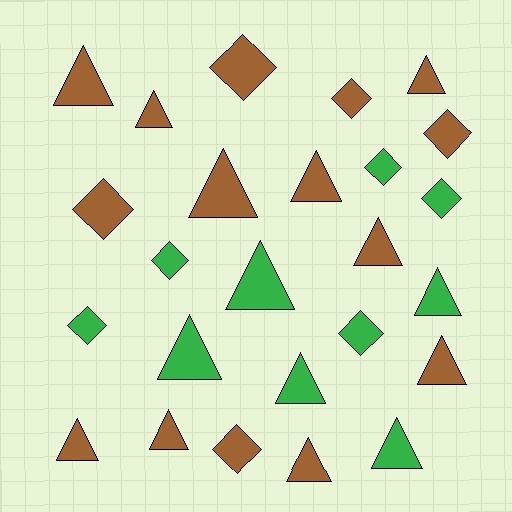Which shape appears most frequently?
Triangle, with 15 objects.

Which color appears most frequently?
Brown, with 15 objects.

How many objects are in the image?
There are 25 objects.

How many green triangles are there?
There are 5 green triangles.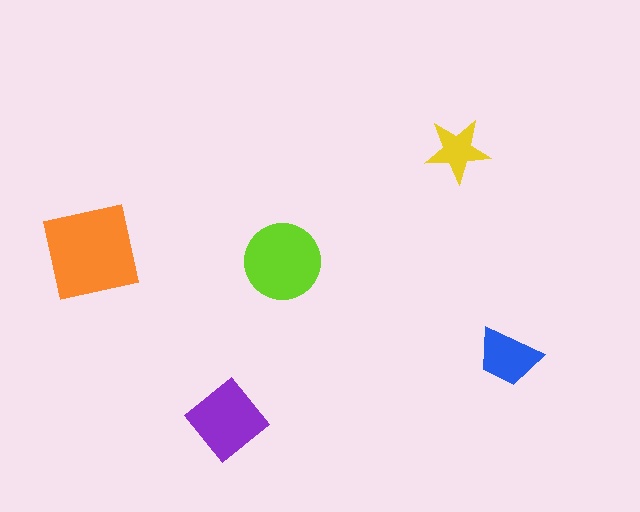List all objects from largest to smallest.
The orange square, the lime circle, the purple diamond, the blue trapezoid, the yellow star.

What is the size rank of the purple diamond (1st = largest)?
3rd.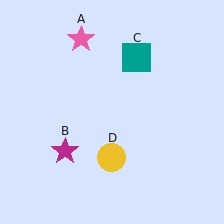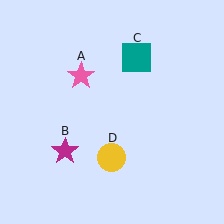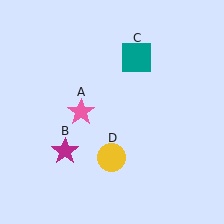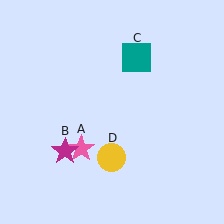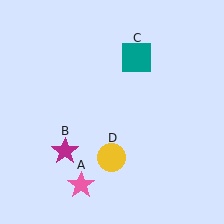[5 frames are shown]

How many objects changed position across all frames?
1 object changed position: pink star (object A).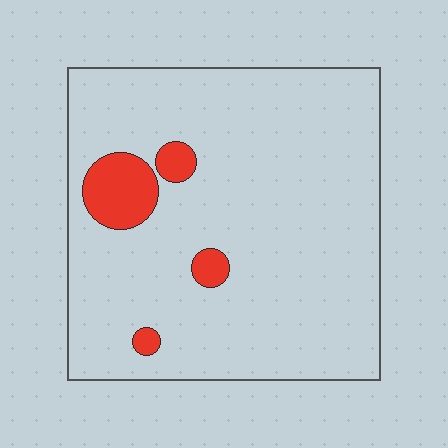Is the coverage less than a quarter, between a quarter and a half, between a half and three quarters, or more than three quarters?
Less than a quarter.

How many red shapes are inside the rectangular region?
4.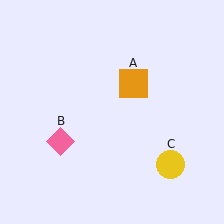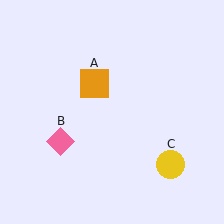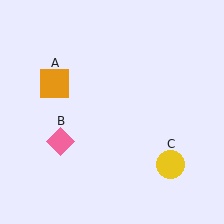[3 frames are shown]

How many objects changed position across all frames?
1 object changed position: orange square (object A).